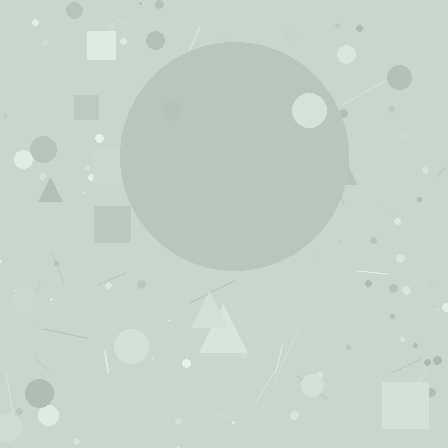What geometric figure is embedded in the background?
A circle is embedded in the background.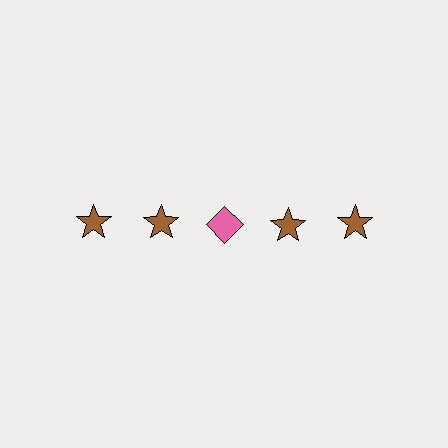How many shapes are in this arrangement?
There are 5 shapes arranged in a grid pattern.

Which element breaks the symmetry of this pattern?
The pink diamond in the top row, center column breaks the symmetry. All other shapes are brown stars.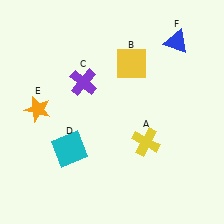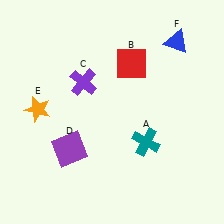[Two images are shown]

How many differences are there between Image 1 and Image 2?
There are 3 differences between the two images.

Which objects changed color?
A changed from yellow to teal. B changed from yellow to red. D changed from cyan to purple.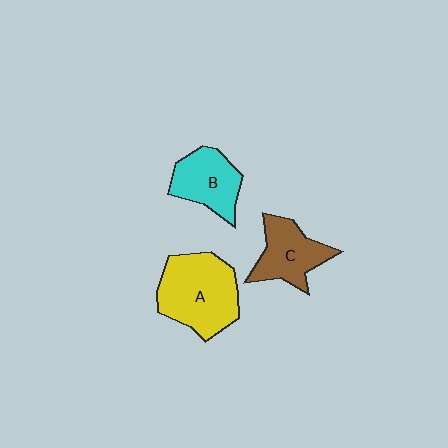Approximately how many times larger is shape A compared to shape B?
Approximately 1.5 times.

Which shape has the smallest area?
Shape B (cyan).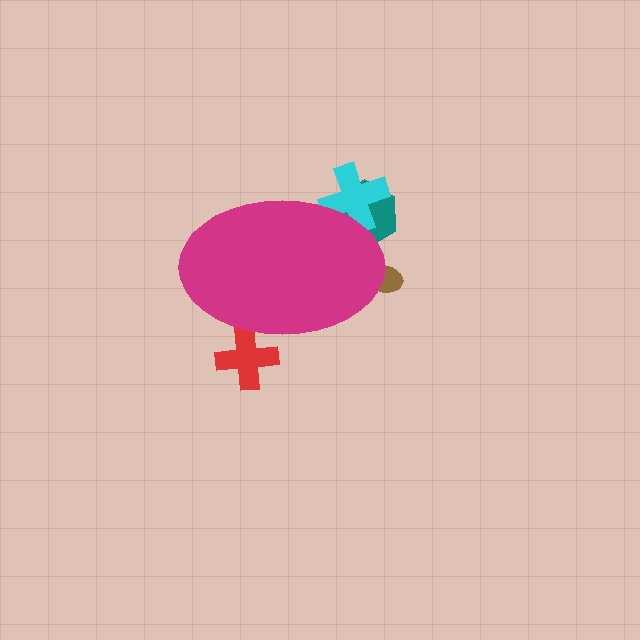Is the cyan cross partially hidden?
Yes, the cyan cross is partially hidden behind the magenta ellipse.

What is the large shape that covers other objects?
A magenta ellipse.